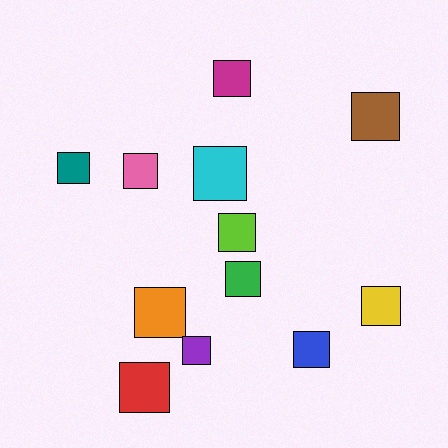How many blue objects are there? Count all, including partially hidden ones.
There is 1 blue object.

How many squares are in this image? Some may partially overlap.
There are 12 squares.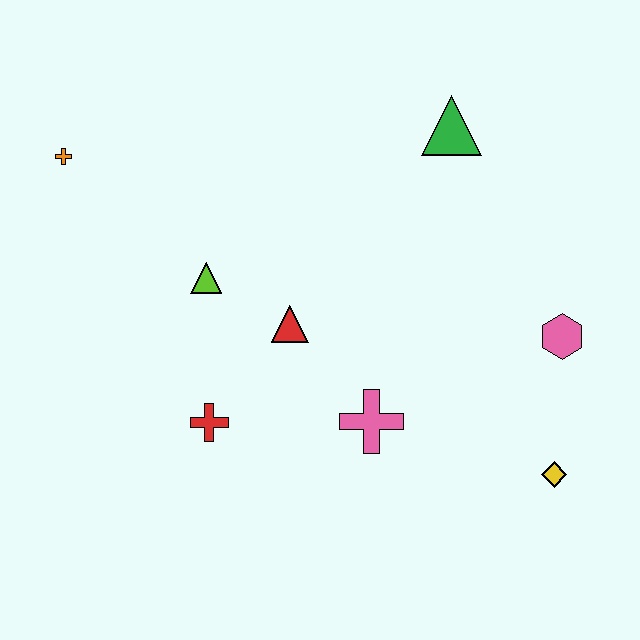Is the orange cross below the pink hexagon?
No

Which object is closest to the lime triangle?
The red triangle is closest to the lime triangle.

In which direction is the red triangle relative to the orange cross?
The red triangle is to the right of the orange cross.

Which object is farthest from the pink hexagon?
The orange cross is farthest from the pink hexagon.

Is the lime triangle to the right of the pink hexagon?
No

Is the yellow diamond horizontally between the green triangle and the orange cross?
No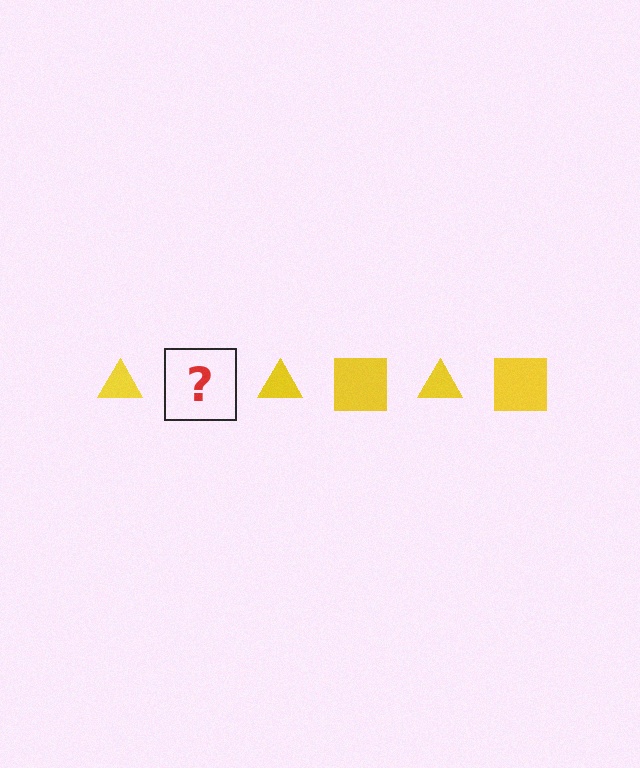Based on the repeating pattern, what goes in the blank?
The blank should be a yellow square.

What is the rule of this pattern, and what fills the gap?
The rule is that the pattern cycles through triangle, square shapes in yellow. The gap should be filled with a yellow square.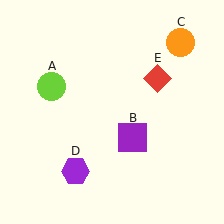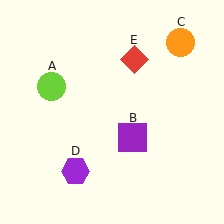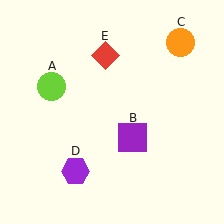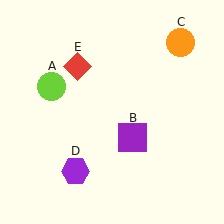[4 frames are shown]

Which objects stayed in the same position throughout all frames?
Lime circle (object A) and purple square (object B) and orange circle (object C) and purple hexagon (object D) remained stationary.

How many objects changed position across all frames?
1 object changed position: red diamond (object E).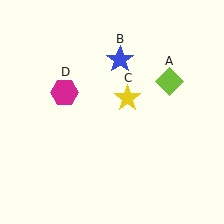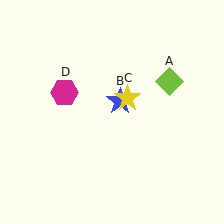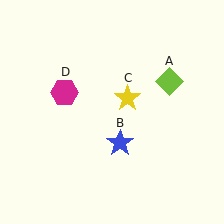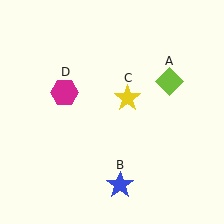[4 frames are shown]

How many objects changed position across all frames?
1 object changed position: blue star (object B).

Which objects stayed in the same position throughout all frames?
Lime diamond (object A) and yellow star (object C) and magenta hexagon (object D) remained stationary.